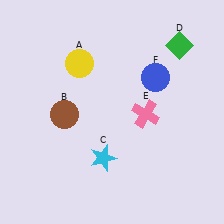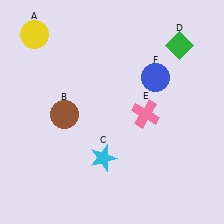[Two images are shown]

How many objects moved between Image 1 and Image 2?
1 object moved between the two images.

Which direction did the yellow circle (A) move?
The yellow circle (A) moved left.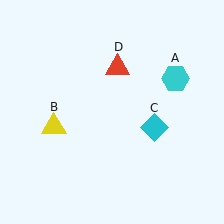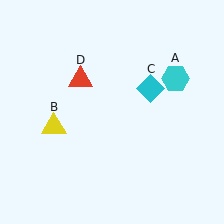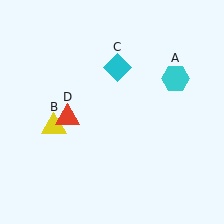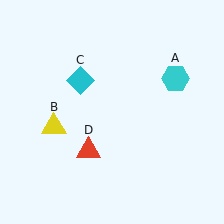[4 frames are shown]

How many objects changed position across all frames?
2 objects changed position: cyan diamond (object C), red triangle (object D).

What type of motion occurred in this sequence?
The cyan diamond (object C), red triangle (object D) rotated counterclockwise around the center of the scene.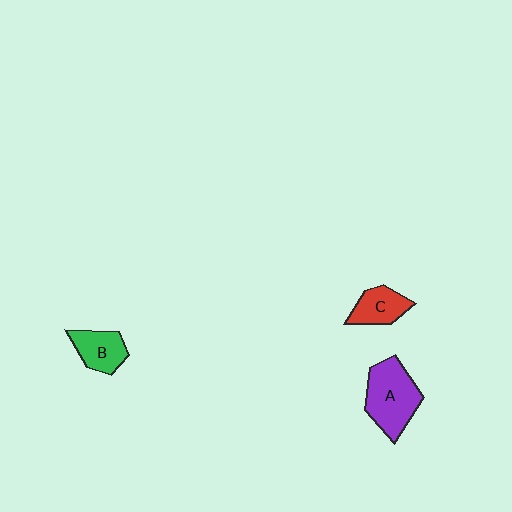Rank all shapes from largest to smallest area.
From largest to smallest: A (purple), B (green), C (red).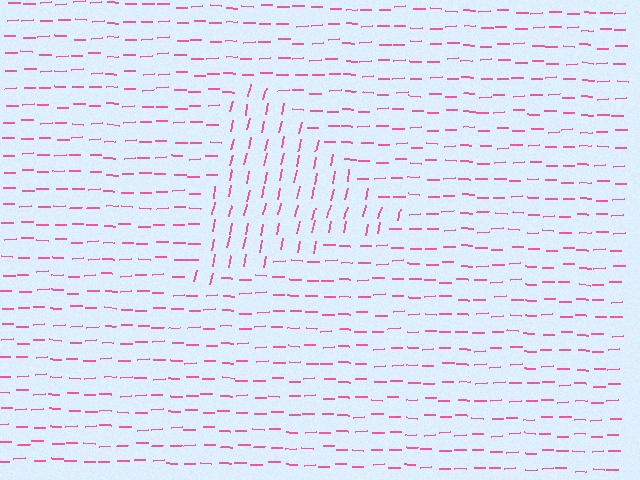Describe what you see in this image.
The image is filled with small pink line segments. A triangle region in the image has lines oriented differently from the surrounding lines, creating a visible texture boundary.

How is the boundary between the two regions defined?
The boundary is defined purely by a change in line orientation (approximately 77 degrees difference). All lines are the same color and thickness.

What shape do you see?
I see a triangle.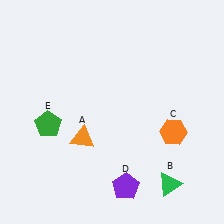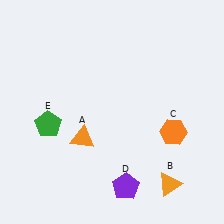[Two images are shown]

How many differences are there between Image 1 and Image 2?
There is 1 difference between the two images.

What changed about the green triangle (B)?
In Image 1, B is green. In Image 2, it changed to orange.